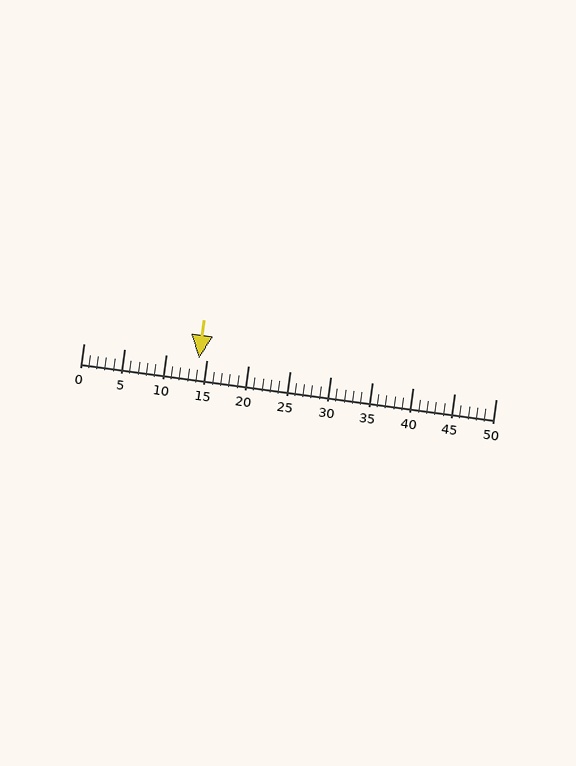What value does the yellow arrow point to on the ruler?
The yellow arrow points to approximately 14.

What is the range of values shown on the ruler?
The ruler shows values from 0 to 50.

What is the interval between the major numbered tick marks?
The major tick marks are spaced 5 units apart.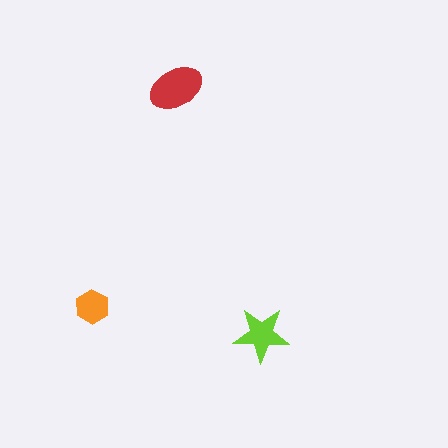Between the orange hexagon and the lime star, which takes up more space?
The lime star.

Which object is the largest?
The red ellipse.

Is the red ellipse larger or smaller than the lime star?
Larger.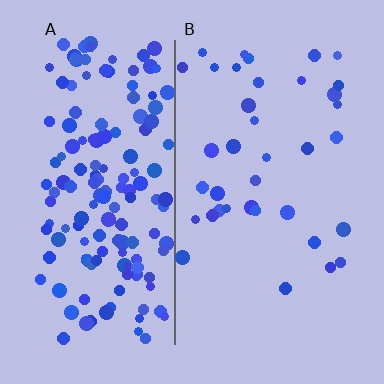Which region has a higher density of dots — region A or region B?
A (the left).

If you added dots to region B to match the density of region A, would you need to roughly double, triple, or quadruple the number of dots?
Approximately quadruple.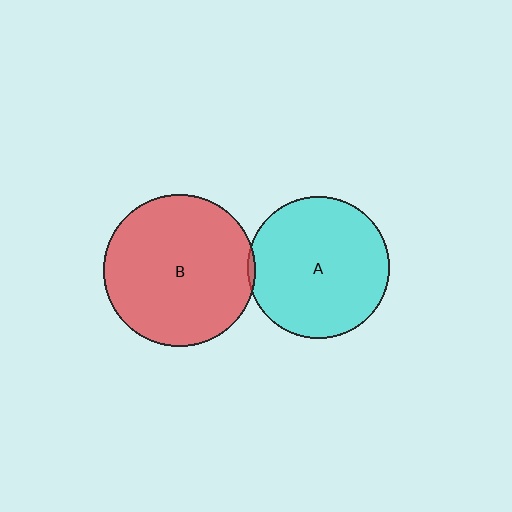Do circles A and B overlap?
Yes.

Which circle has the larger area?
Circle B (red).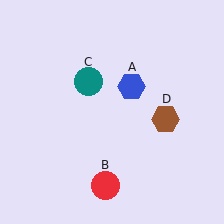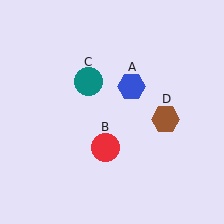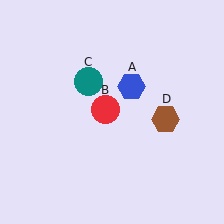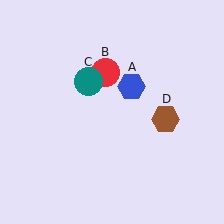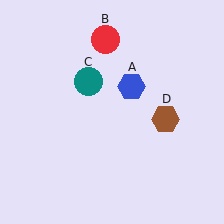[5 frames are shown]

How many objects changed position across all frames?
1 object changed position: red circle (object B).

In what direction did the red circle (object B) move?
The red circle (object B) moved up.